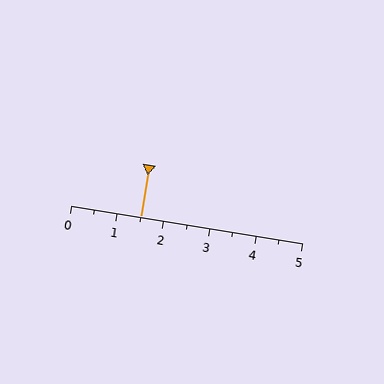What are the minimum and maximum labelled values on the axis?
The axis runs from 0 to 5.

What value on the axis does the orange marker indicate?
The marker indicates approximately 1.5.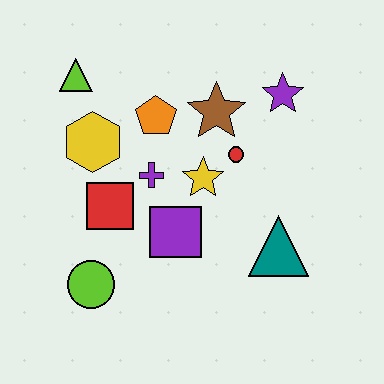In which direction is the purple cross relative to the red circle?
The purple cross is to the left of the red circle.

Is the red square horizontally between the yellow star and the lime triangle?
Yes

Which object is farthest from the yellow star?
The lime triangle is farthest from the yellow star.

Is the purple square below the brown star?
Yes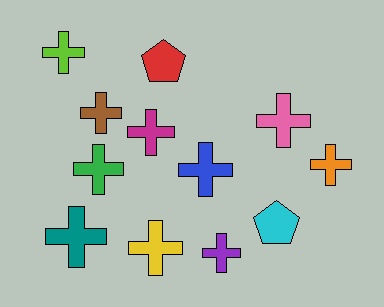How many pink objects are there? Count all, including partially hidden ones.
There is 1 pink object.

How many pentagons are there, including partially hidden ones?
There are 2 pentagons.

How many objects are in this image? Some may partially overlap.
There are 12 objects.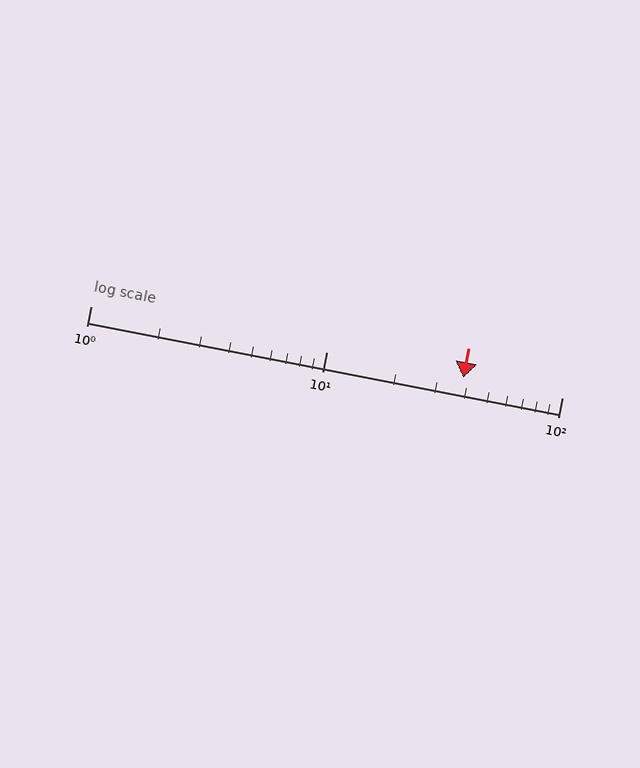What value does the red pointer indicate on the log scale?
The pointer indicates approximately 38.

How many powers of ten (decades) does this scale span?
The scale spans 2 decades, from 1 to 100.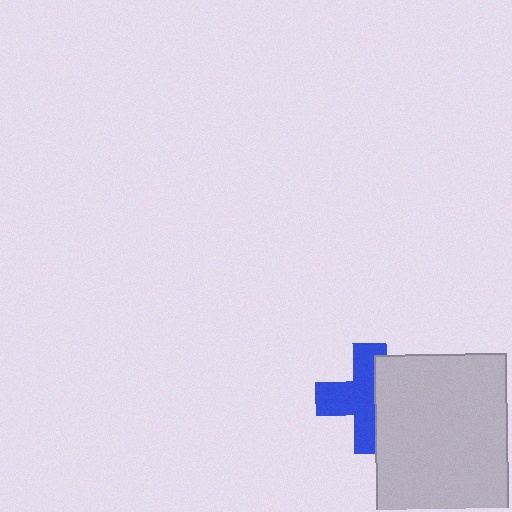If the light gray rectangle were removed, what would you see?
You would see the complete blue cross.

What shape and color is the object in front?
The object in front is a light gray rectangle.